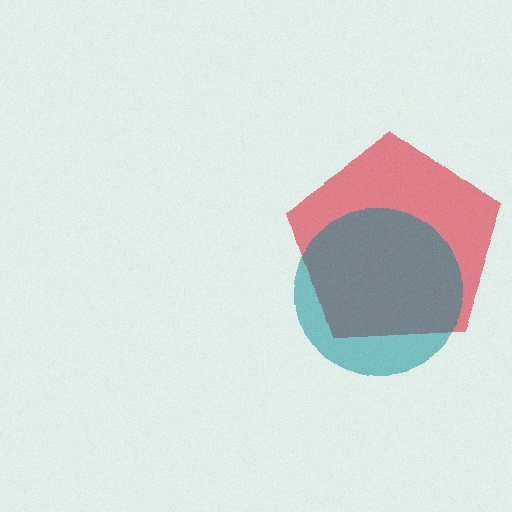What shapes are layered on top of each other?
The layered shapes are: a red pentagon, a teal circle.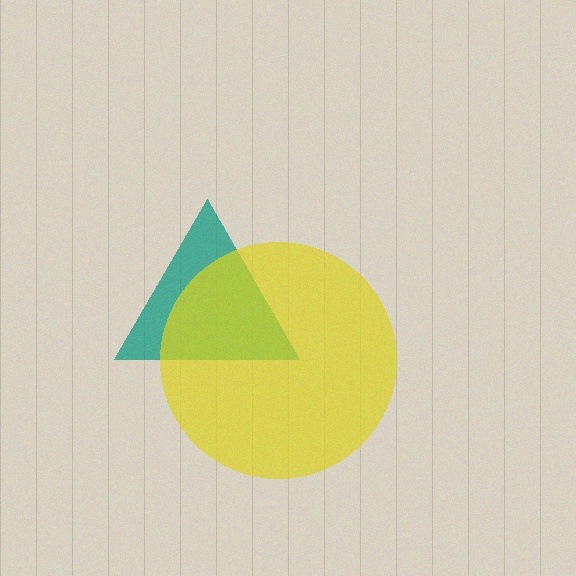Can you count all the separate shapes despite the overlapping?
Yes, there are 2 separate shapes.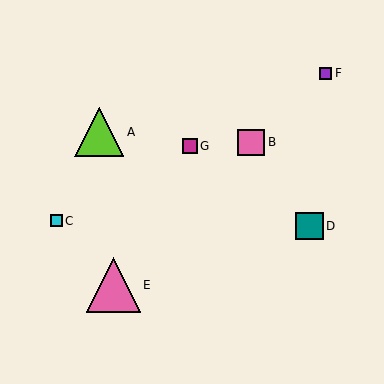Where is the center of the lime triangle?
The center of the lime triangle is at (99, 132).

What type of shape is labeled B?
Shape B is a pink square.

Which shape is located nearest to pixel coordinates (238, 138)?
The pink square (labeled B) at (251, 142) is nearest to that location.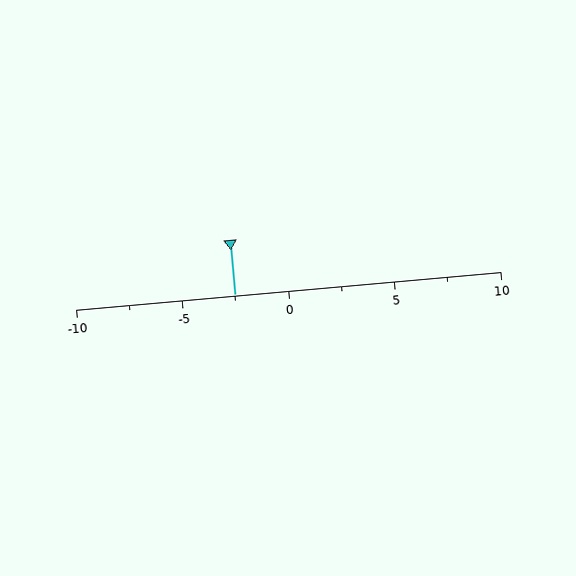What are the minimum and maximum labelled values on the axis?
The axis runs from -10 to 10.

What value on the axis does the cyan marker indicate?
The marker indicates approximately -2.5.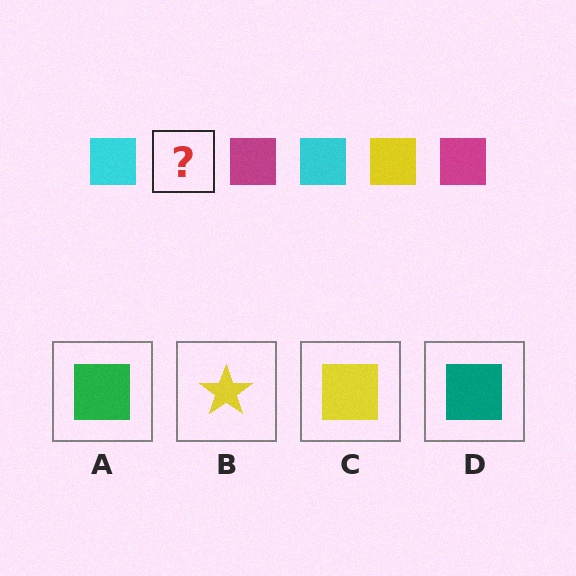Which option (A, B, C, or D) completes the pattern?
C.